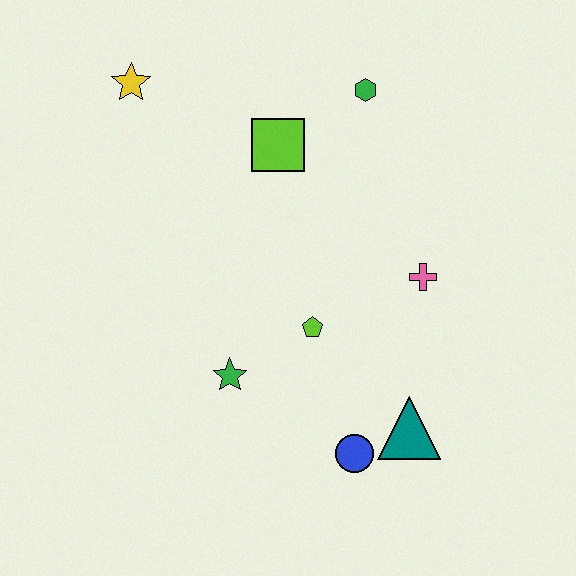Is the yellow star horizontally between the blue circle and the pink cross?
No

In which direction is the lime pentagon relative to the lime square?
The lime pentagon is below the lime square.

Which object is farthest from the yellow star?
The teal triangle is farthest from the yellow star.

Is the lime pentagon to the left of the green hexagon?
Yes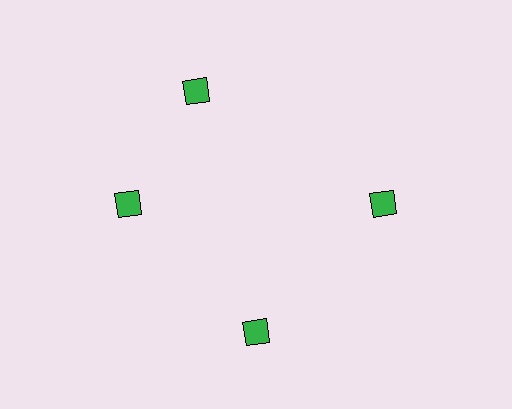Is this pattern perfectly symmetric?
No. The 4 green diamonds are arranged in a ring, but one element near the 12 o'clock position is rotated out of alignment along the ring, breaking the 4-fold rotational symmetry.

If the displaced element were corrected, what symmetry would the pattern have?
It would have 4-fold rotational symmetry — the pattern would map onto itself every 90 degrees.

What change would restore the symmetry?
The symmetry would be restored by rotating it back into even spacing with its neighbors so that all 4 diamonds sit at equal angles and equal distance from the center.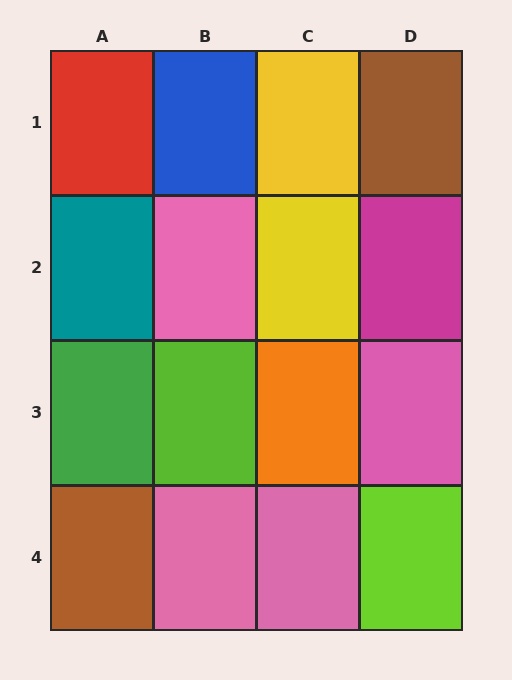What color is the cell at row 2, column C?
Yellow.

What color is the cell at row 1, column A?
Red.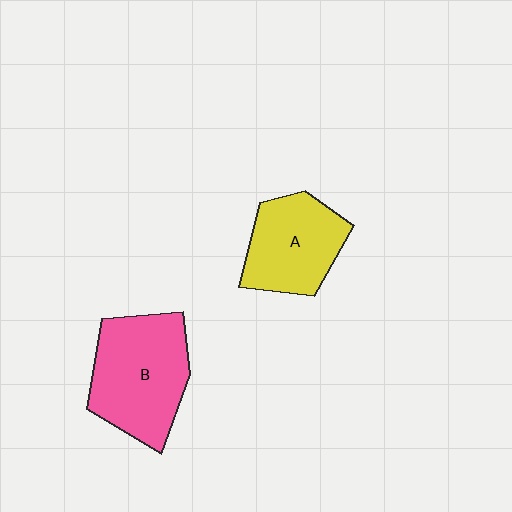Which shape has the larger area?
Shape B (pink).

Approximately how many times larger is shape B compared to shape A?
Approximately 1.3 times.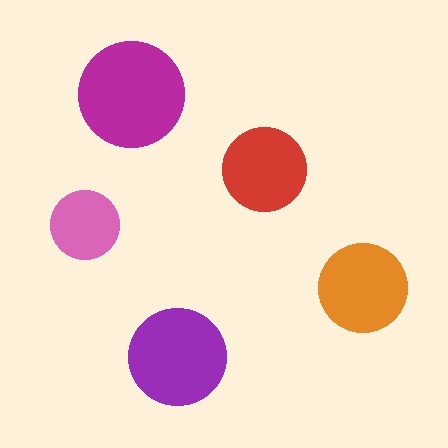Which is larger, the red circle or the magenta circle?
The magenta one.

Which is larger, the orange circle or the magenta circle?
The magenta one.